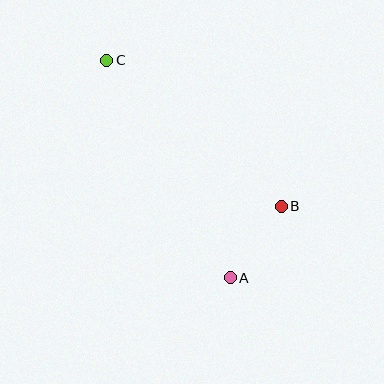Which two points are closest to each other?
Points A and B are closest to each other.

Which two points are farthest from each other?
Points A and C are farthest from each other.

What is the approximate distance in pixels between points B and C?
The distance between B and C is approximately 227 pixels.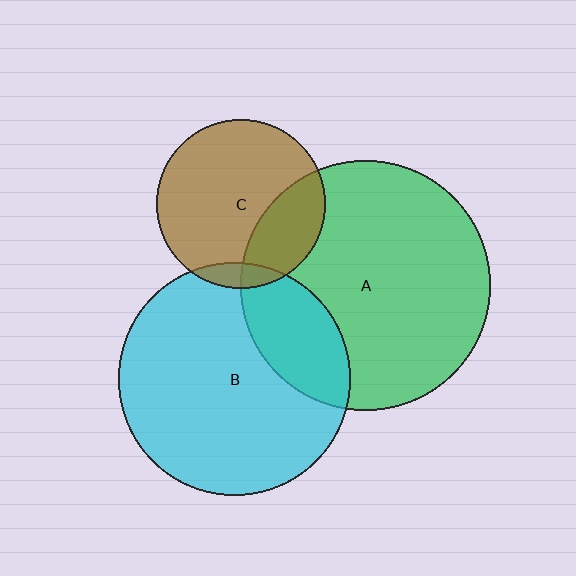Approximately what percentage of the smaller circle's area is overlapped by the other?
Approximately 5%.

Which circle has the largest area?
Circle A (green).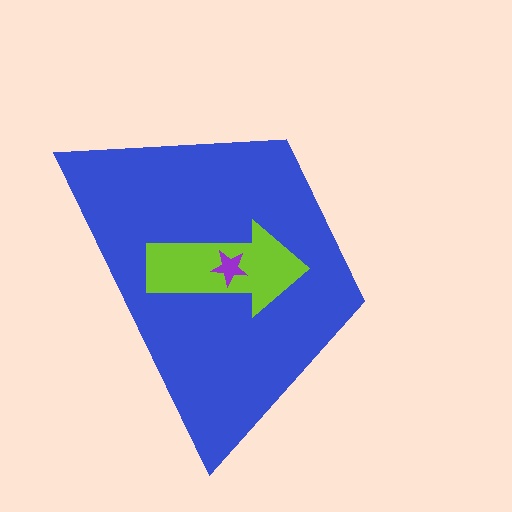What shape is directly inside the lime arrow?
The purple star.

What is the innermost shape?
The purple star.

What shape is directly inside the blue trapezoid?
The lime arrow.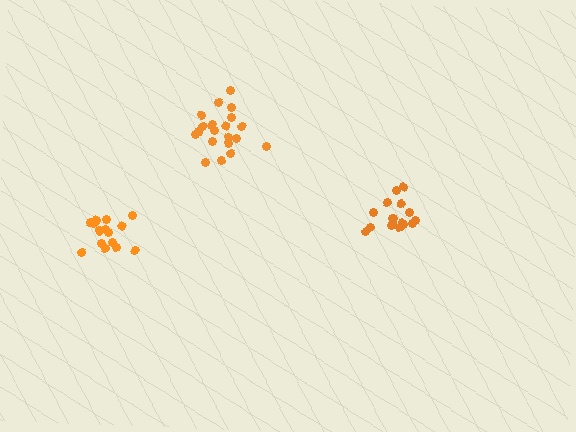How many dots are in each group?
Group 1: 17 dots, Group 2: 16 dots, Group 3: 21 dots (54 total).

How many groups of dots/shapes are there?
There are 3 groups.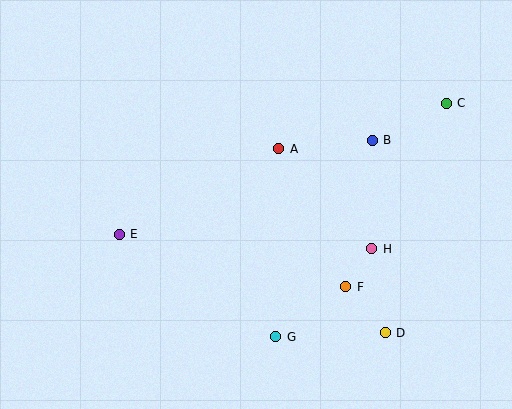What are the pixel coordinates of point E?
Point E is at (119, 234).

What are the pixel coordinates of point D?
Point D is at (385, 333).